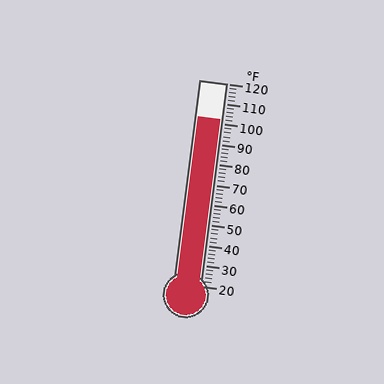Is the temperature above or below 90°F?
The temperature is above 90°F.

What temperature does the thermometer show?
The thermometer shows approximately 102°F.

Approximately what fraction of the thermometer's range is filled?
The thermometer is filled to approximately 80% of its range.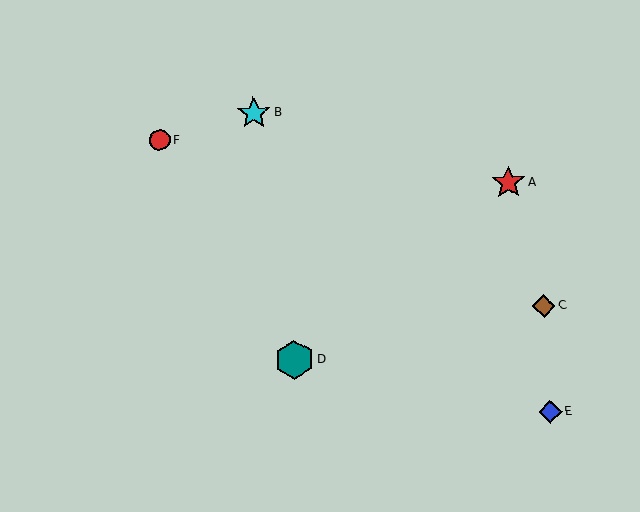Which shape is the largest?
The teal hexagon (labeled D) is the largest.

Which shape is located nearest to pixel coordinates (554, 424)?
The blue diamond (labeled E) at (550, 412) is nearest to that location.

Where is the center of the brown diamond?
The center of the brown diamond is at (544, 306).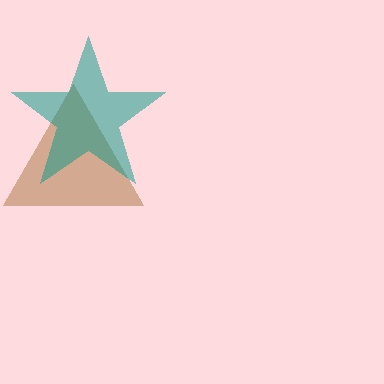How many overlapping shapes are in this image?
There are 2 overlapping shapes in the image.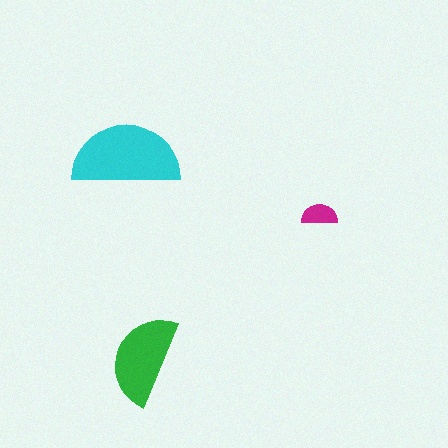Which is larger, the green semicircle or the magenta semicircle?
The green one.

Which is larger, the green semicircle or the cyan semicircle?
The cyan one.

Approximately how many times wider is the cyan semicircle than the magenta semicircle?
About 3 times wider.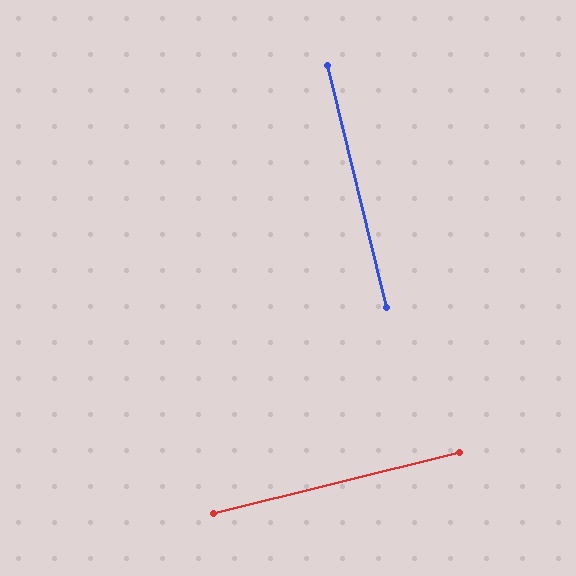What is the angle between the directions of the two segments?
Approximately 90 degrees.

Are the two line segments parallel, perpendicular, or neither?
Perpendicular — they meet at approximately 90°.